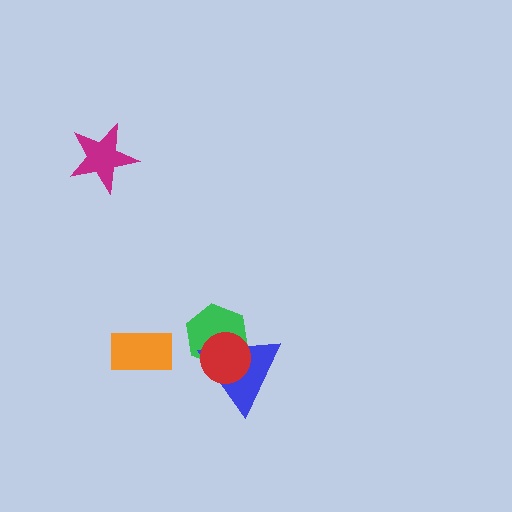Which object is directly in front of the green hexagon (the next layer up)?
The blue triangle is directly in front of the green hexagon.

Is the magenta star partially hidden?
No, no other shape covers it.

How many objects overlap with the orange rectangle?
0 objects overlap with the orange rectangle.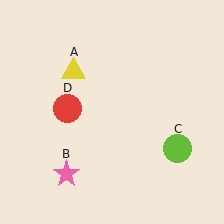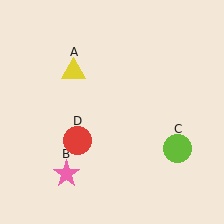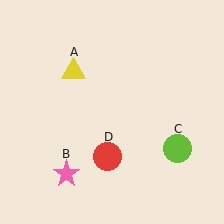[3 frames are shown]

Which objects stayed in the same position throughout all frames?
Yellow triangle (object A) and pink star (object B) and lime circle (object C) remained stationary.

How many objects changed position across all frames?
1 object changed position: red circle (object D).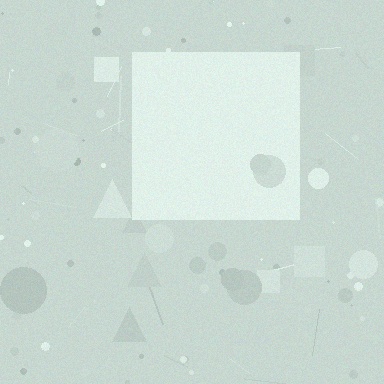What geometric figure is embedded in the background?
A square is embedded in the background.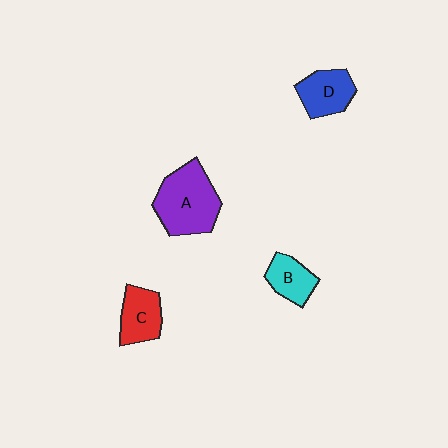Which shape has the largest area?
Shape A (purple).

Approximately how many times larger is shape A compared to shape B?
Approximately 2.0 times.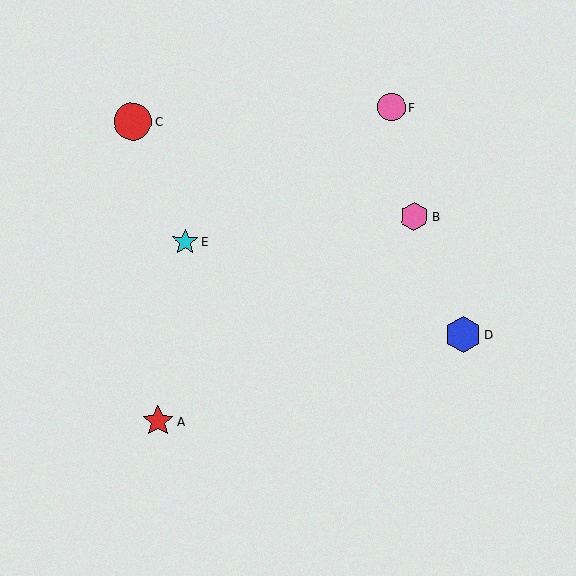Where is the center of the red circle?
The center of the red circle is at (133, 122).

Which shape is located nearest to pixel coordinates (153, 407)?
The red star (labeled A) at (158, 421) is nearest to that location.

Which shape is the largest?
The red circle (labeled C) is the largest.